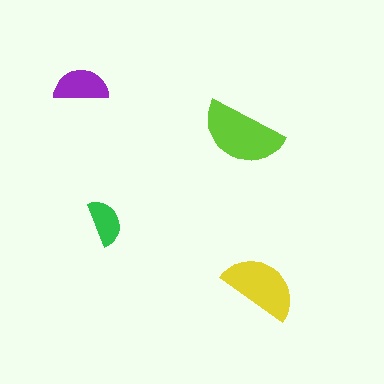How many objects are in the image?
There are 4 objects in the image.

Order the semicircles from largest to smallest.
the lime one, the yellow one, the purple one, the green one.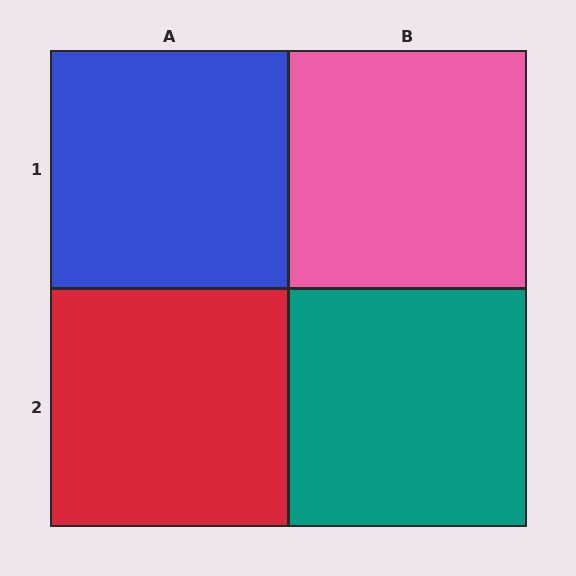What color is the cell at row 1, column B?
Pink.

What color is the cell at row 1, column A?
Blue.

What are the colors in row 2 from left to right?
Red, teal.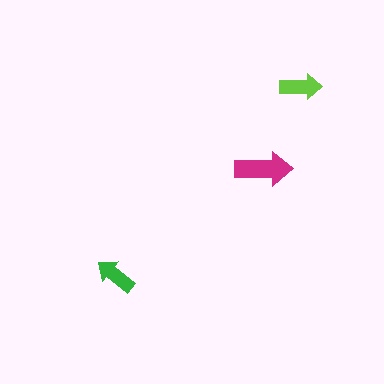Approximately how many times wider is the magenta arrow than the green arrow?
About 1.5 times wider.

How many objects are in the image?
There are 3 objects in the image.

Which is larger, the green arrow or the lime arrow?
The lime one.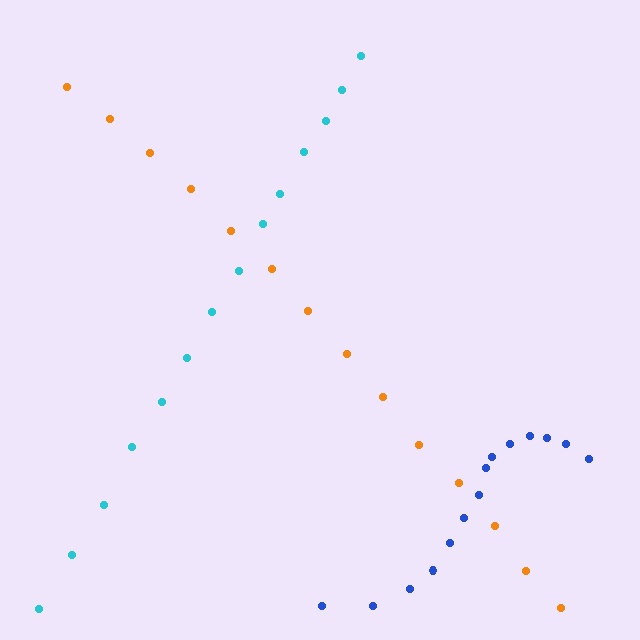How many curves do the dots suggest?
There are 3 distinct paths.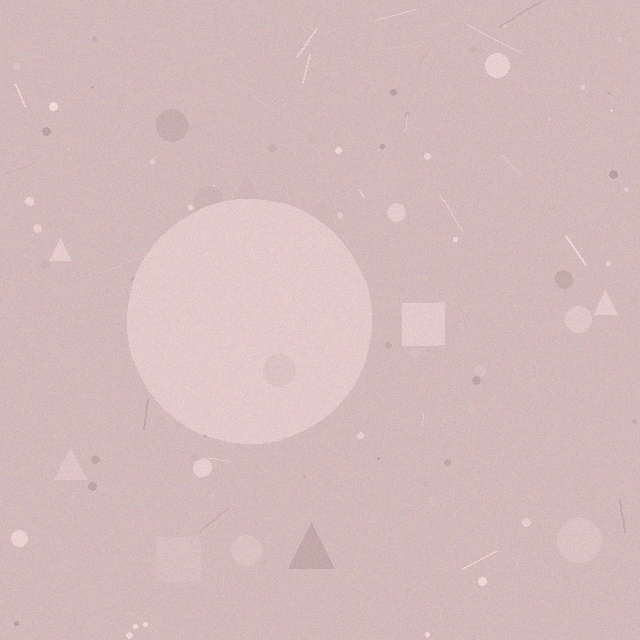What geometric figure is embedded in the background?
A circle is embedded in the background.